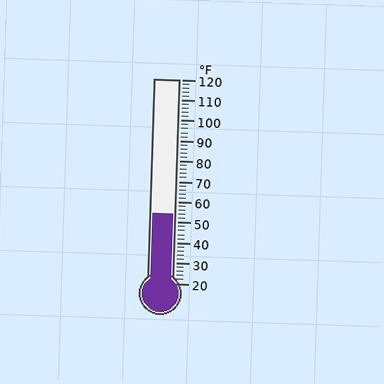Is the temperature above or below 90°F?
The temperature is below 90°F.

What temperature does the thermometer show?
The thermometer shows approximately 54°F.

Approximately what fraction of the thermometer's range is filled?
The thermometer is filled to approximately 35% of its range.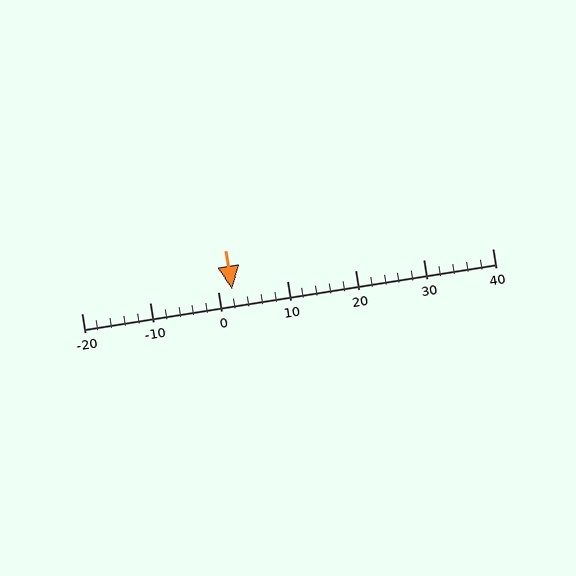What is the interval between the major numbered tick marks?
The major tick marks are spaced 10 units apart.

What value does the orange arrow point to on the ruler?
The orange arrow points to approximately 2.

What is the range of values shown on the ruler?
The ruler shows values from -20 to 40.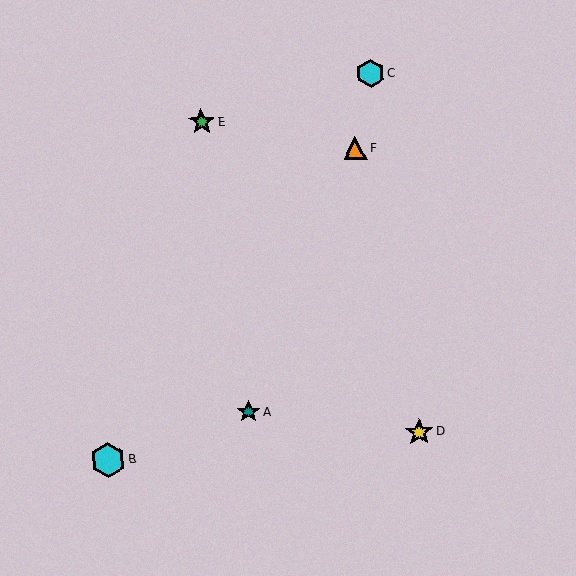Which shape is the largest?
The cyan hexagon (labeled B) is the largest.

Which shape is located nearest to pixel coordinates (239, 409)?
The teal star (labeled A) at (249, 412) is nearest to that location.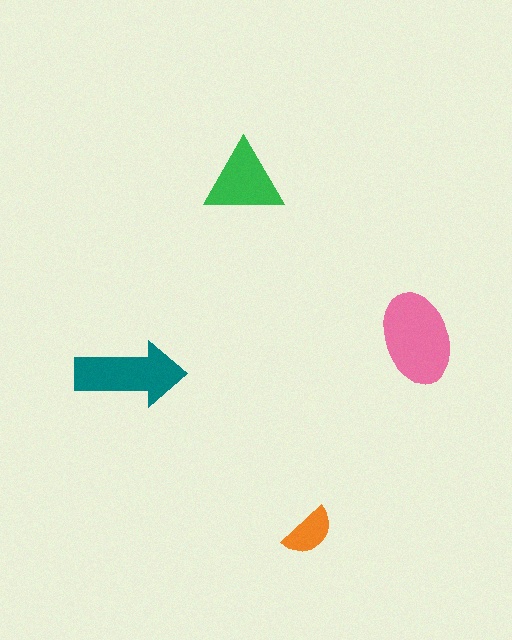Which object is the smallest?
The orange semicircle.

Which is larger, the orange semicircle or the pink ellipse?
The pink ellipse.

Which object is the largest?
The pink ellipse.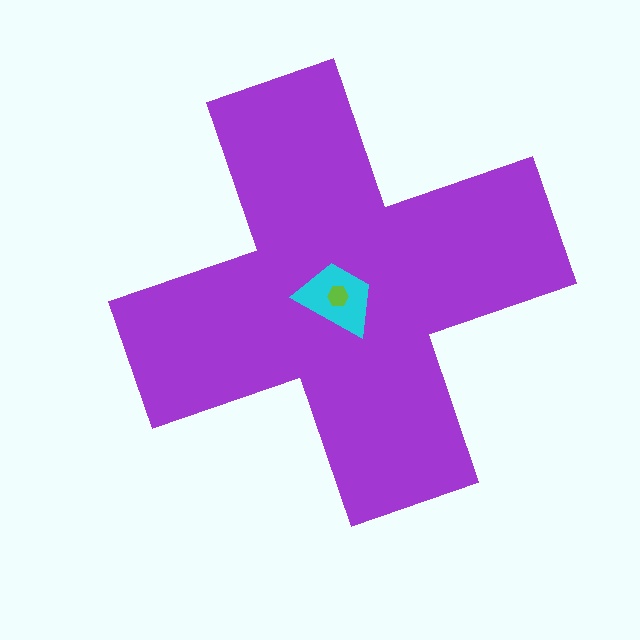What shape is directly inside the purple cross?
The cyan trapezoid.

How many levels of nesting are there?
3.